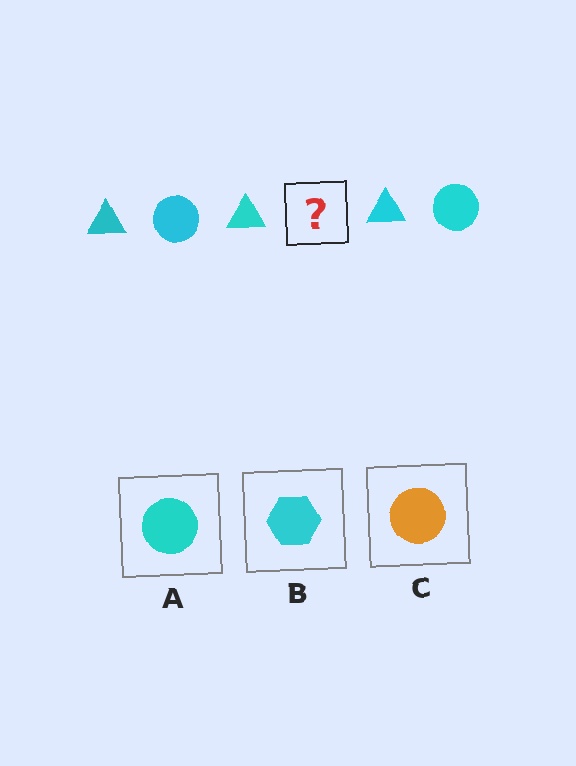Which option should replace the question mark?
Option A.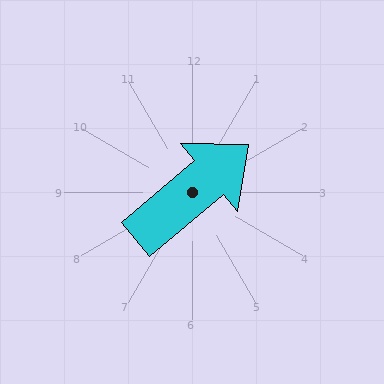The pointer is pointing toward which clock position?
Roughly 2 o'clock.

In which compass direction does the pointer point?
Northeast.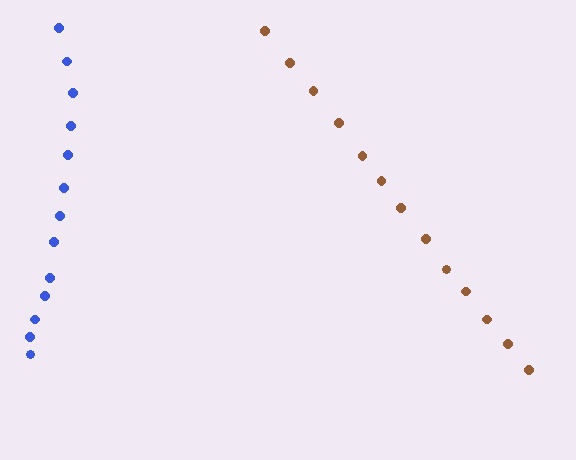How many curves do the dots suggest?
There are 2 distinct paths.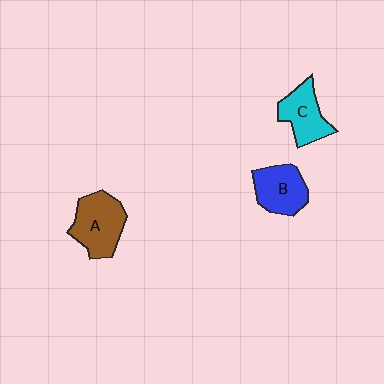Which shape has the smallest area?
Shape C (cyan).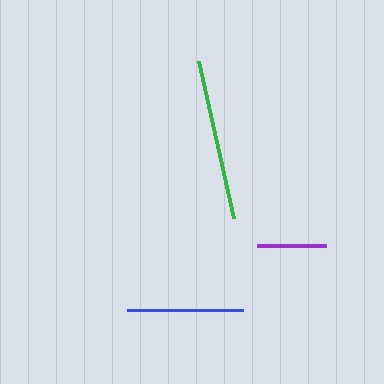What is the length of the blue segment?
The blue segment is approximately 116 pixels long.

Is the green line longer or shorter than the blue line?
The green line is longer than the blue line.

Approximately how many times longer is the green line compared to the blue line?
The green line is approximately 1.4 times the length of the blue line.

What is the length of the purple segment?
The purple segment is approximately 69 pixels long.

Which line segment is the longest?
The green line is the longest at approximately 161 pixels.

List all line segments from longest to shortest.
From longest to shortest: green, blue, purple.